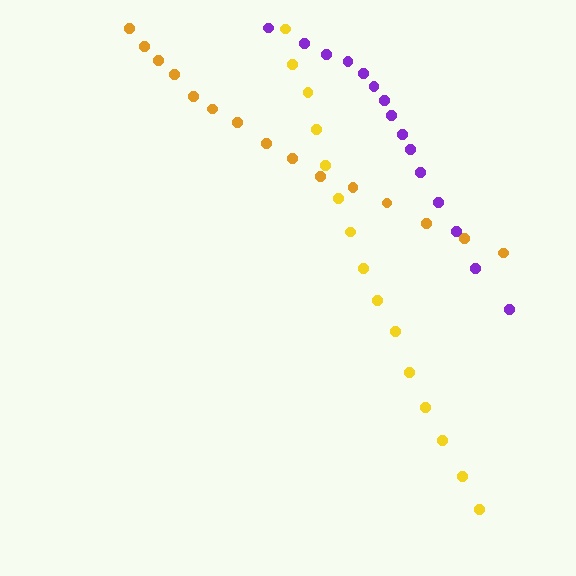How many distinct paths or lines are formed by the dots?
There are 3 distinct paths.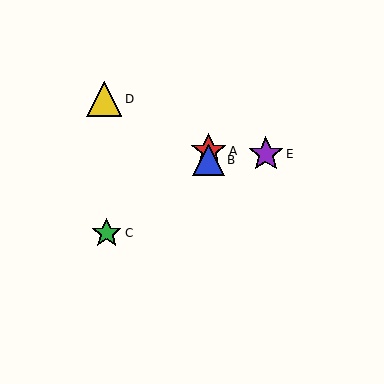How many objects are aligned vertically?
2 objects (A, B) are aligned vertically.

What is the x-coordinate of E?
Object E is at x≈266.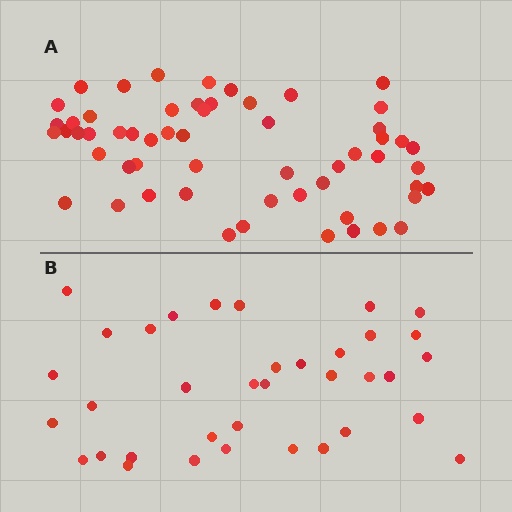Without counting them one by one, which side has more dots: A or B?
Region A (the top region) has more dots.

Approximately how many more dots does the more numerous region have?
Region A has approximately 20 more dots than region B.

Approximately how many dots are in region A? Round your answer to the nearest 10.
About 60 dots. (The exact count is 57, which rounds to 60.)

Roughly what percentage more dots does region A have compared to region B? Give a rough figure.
About 60% more.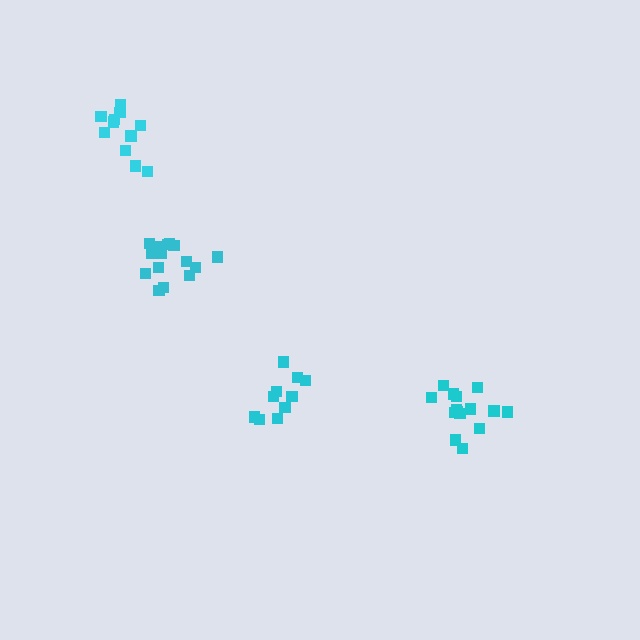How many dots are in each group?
Group 1: 15 dots, Group 2: 10 dots, Group 3: 15 dots, Group 4: 11 dots (51 total).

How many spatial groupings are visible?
There are 4 spatial groupings.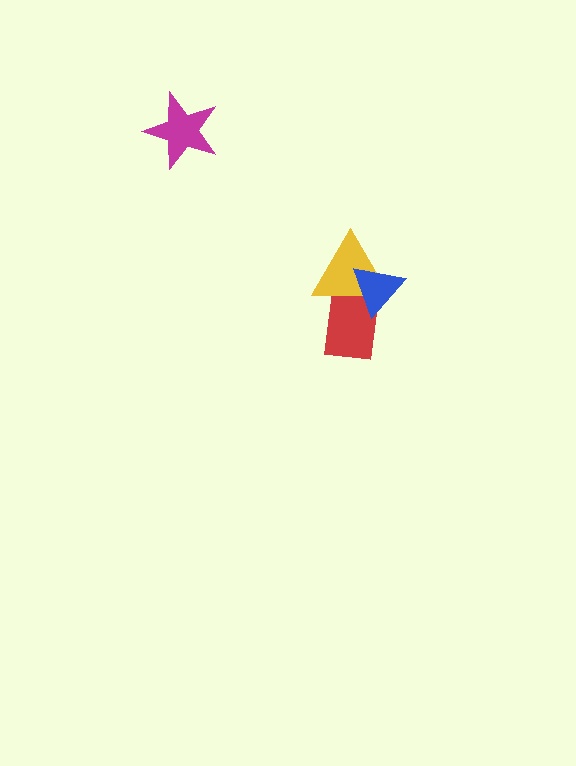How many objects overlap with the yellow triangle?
2 objects overlap with the yellow triangle.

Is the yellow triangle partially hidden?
Yes, it is partially covered by another shape.